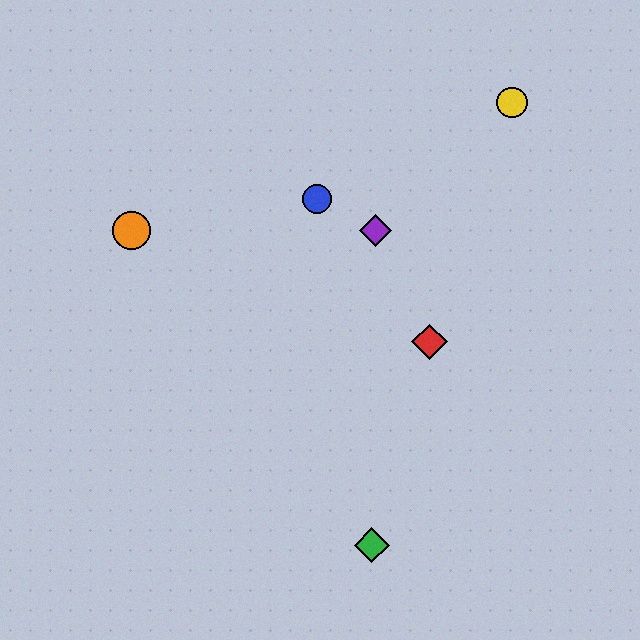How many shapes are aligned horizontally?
2 shapes (the purple diamond, the orange circle) are aligned horizontally.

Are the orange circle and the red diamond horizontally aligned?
No, the orange circle is at y≈231 and the red diamond is at y≈342.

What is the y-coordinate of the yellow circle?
The yellow circle is at y≈103.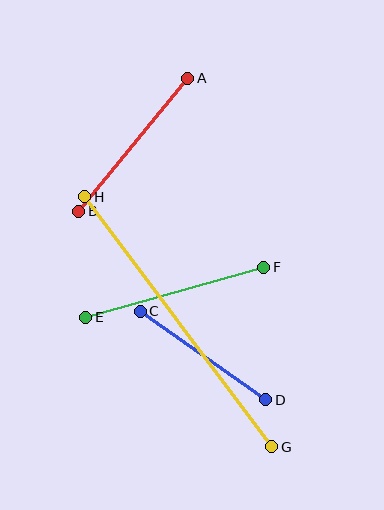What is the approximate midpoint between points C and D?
The midpoint is at approximately (203, 356) pixels.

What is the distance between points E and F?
The distance is approximately 185 pixels.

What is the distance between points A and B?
The distance is approximately 172 pixels.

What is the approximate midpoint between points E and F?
The midpoint is at approximately (175, 292) pixels.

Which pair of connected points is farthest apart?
Points G and H are farthest apart.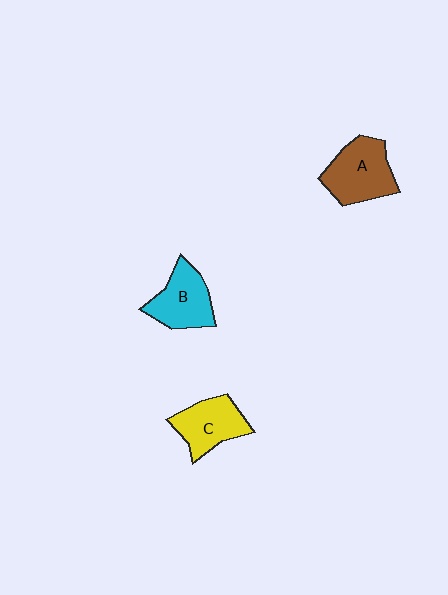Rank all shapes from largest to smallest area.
From largest to smallest: A (brown), B (cyan), C (yellow).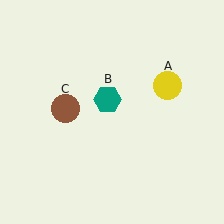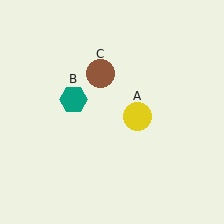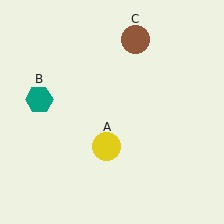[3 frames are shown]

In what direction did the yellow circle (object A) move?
The yellow circle (object A) moved down and to the left.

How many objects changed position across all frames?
3 objects changed position: yellow circle (object A), teal hexagon (object B), brown circle (object C).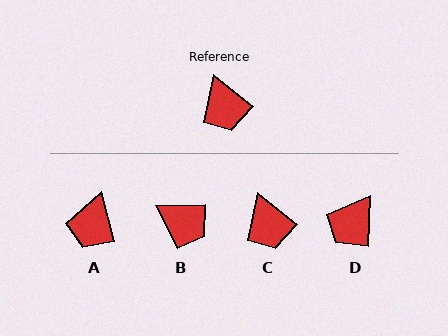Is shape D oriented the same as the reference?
No, it is off by about 55 degrees.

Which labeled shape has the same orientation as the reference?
C.